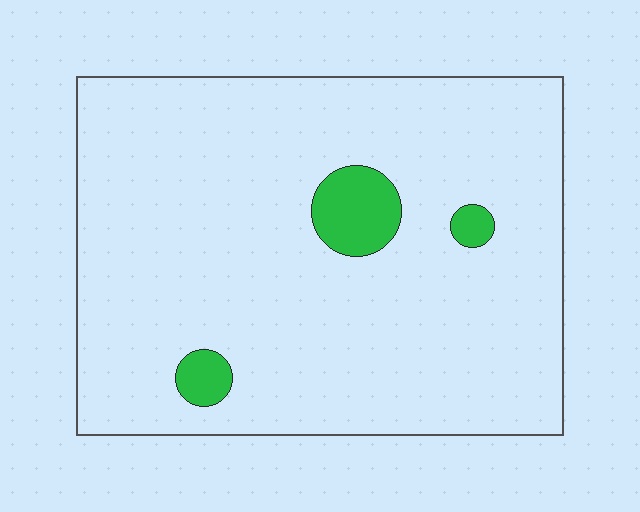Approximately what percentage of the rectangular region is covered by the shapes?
Approximately 5%.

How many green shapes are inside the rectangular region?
3.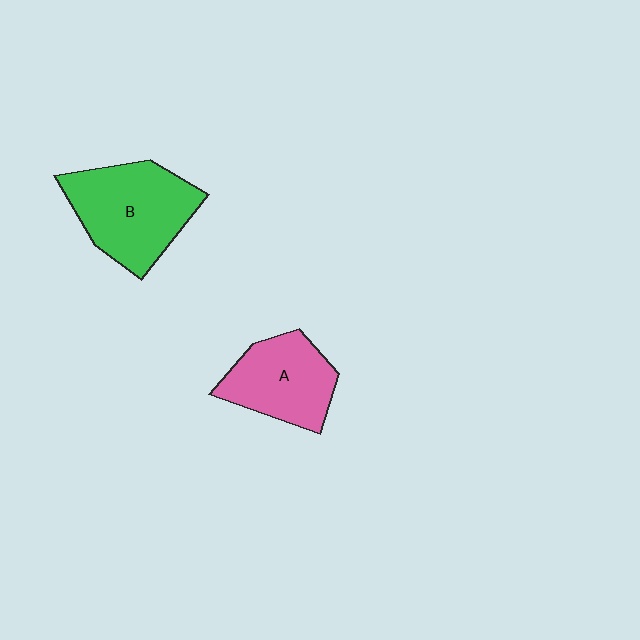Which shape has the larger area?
Shape B (green).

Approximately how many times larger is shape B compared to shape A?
Approximately 1.3 times.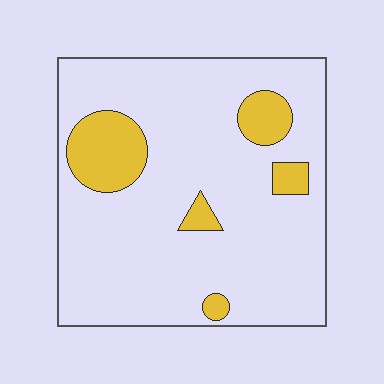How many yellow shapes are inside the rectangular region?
5.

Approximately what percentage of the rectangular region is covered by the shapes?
Approximately 15%.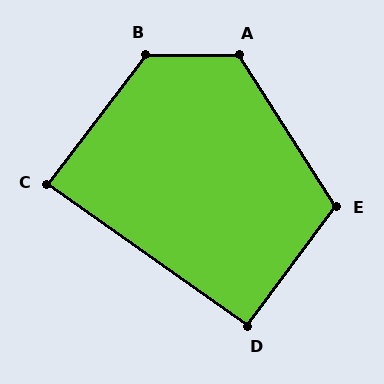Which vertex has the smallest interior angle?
C, at approximately 88 degrees.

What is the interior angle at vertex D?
Approximately 91 degrees (approximately right).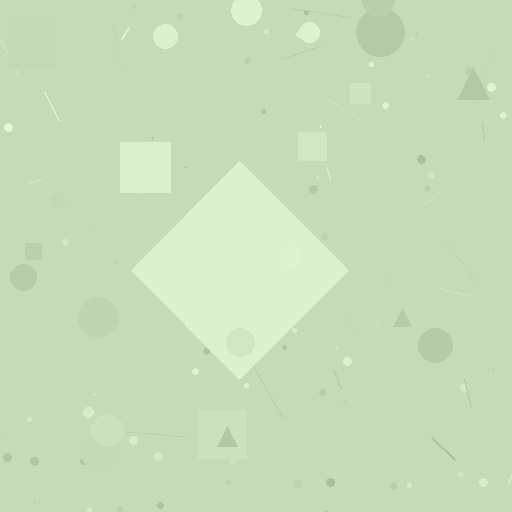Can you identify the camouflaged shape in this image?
The camouflaged shape is a diamond.